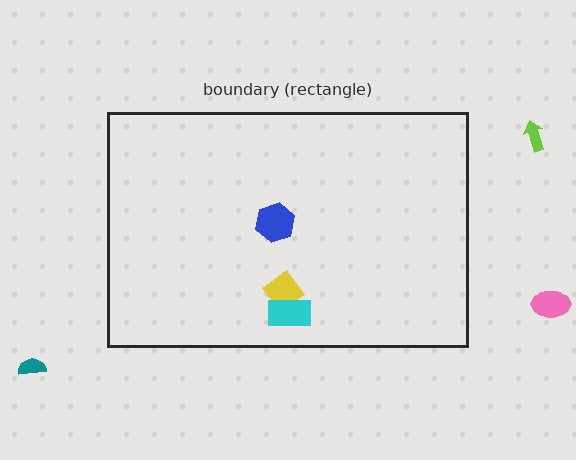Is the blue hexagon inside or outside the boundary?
Inside.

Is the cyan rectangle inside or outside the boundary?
Inside.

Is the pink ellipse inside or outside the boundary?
Outside.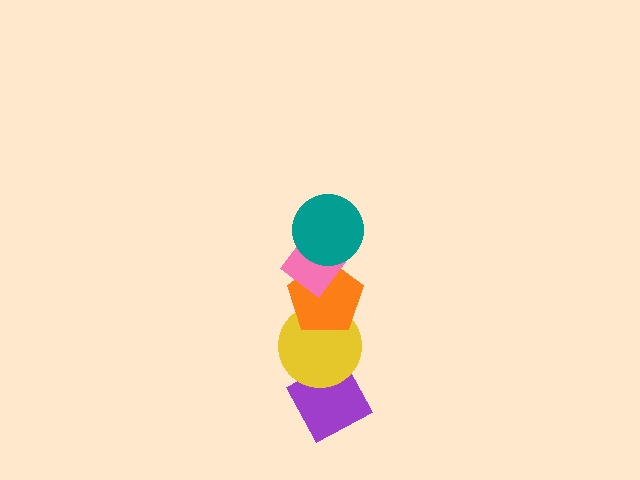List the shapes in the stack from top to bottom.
From top to bottom: the teal circle, the pink diamond, the orange pentagon, the yellow circle, the purple diamond.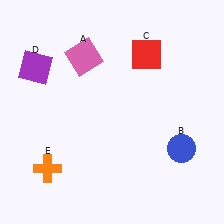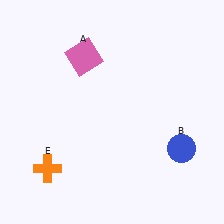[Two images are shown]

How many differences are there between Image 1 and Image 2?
There are 2 differences between the two images.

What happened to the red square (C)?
The red square (C) was removed in Image 2. It was in the top-right area of Image 1.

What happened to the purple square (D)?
The purple square (D) was removed in Image 2. It was in the top-left area of Image 1.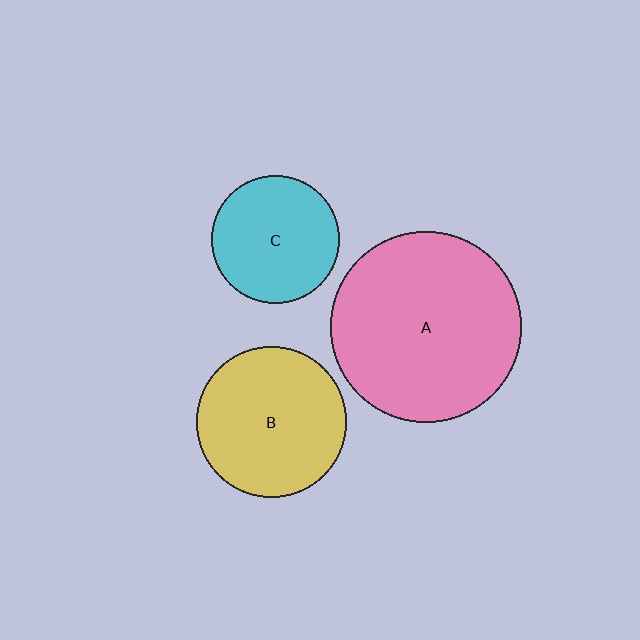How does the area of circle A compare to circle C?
Approximately 2.2 times.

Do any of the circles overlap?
No, none of the circles overlap.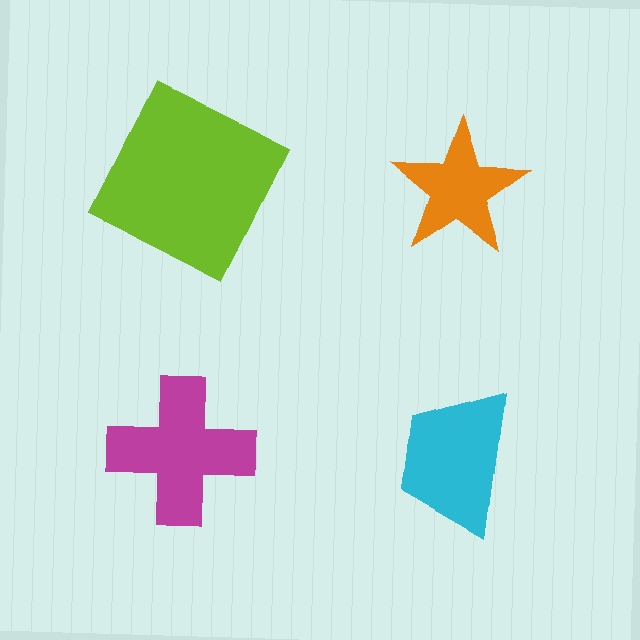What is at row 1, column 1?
A lime square.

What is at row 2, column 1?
A magenta cross.